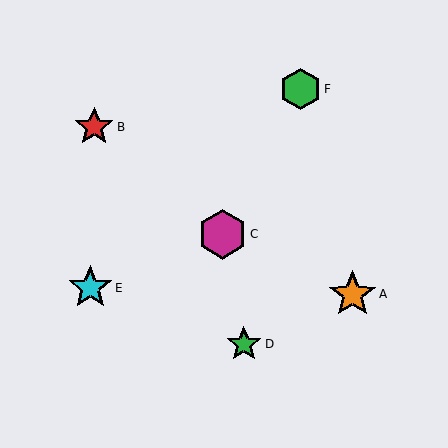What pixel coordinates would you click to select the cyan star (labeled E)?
Click at (90, 288) to select the cyan star E.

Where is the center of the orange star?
The center of the orange star is at (352, 294).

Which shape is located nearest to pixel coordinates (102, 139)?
The red star (labeled B) at (94, 127) is nearest to that location.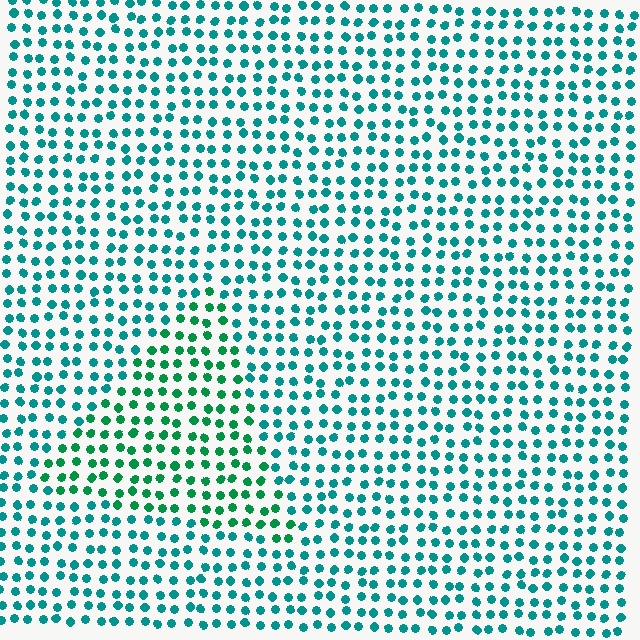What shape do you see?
I see a triangle.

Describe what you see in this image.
The image is filled with small teal elements in a uniform arrangement. A triangle-shaped region is visible where the elements are tinted to a slightly different hue, forming a subtle color boundary.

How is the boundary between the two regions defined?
The boundary is defined purely by a slight shift in hue (about 30 degrees). Spacing, size, and orientation are identical on both sides.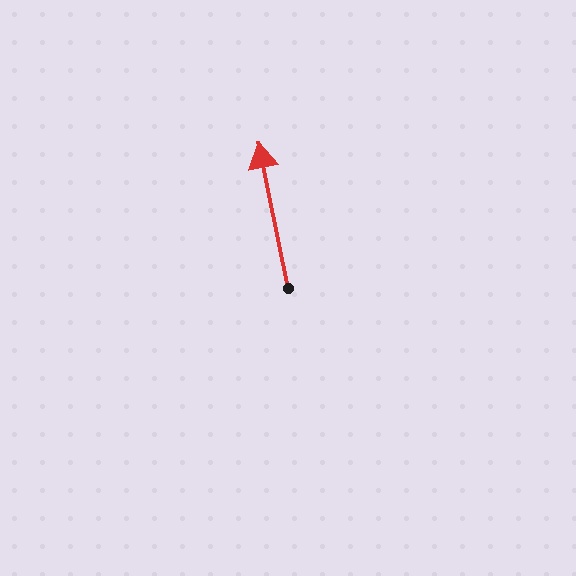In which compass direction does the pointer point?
North.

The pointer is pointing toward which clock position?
Roughly 12 o'clock.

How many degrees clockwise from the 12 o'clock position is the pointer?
Approximately 348 degrees.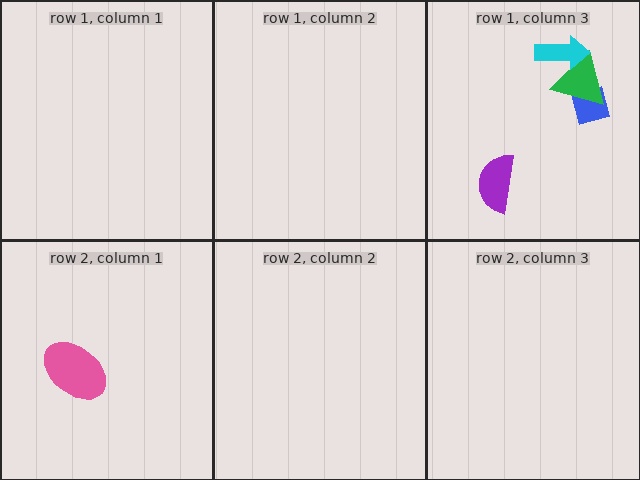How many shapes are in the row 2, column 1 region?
1.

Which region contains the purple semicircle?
The row 1, column 3 region.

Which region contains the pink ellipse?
The row 2, column 1 region.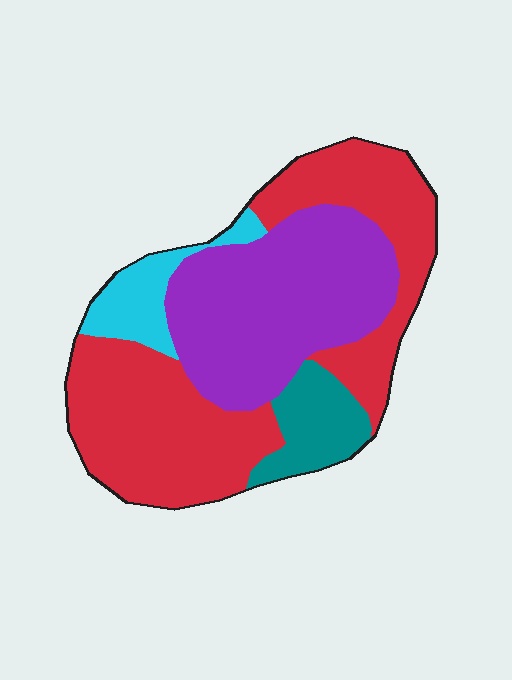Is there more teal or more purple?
Purple.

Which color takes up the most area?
Red, at roughly 50%.